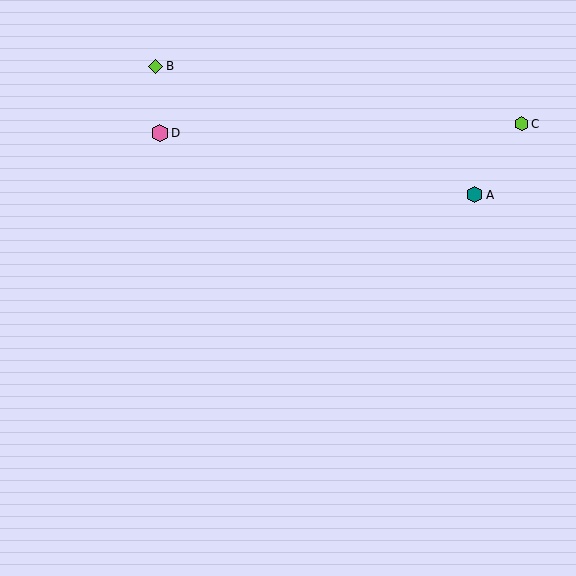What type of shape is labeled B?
Shape B is a lime diamond.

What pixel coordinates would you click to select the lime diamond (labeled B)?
Click at (156, 66) to select the lime diamond B.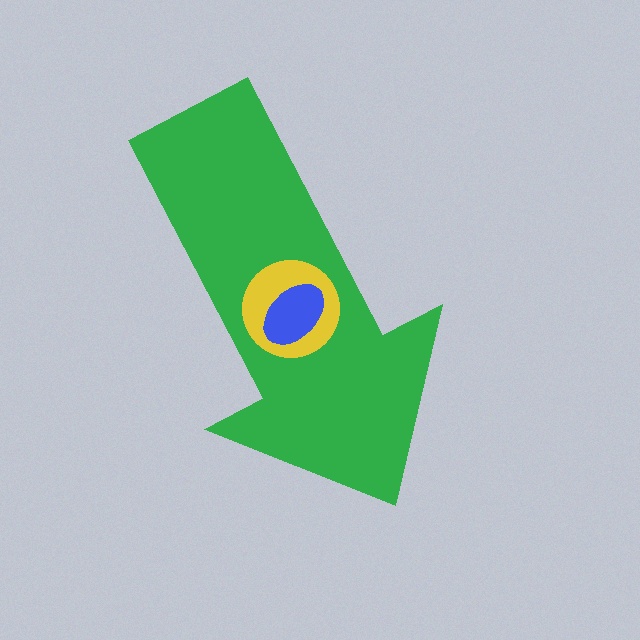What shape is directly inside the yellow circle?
The blue ellipse.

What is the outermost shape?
The green arrow.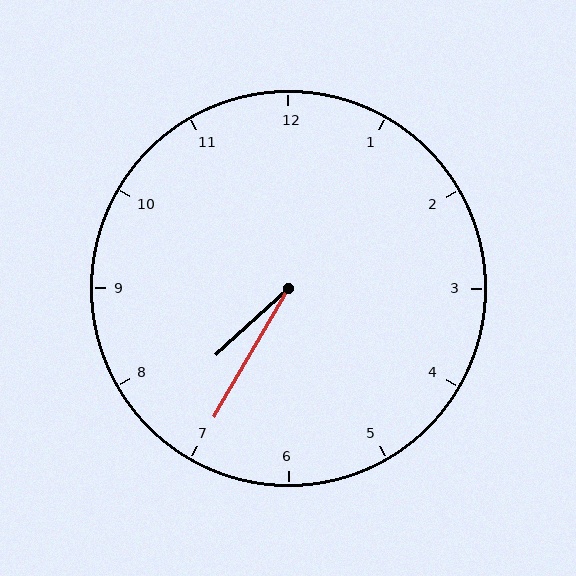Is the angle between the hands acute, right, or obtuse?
It is acute.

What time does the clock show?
7:35.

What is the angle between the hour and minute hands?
Approximately 18 degrees.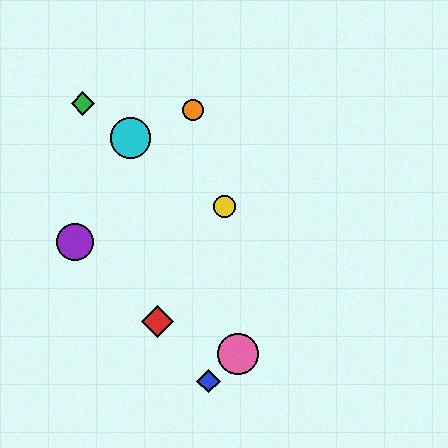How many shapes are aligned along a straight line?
3 shapes (the green diamond, the yellow circle, the cyan circle) are aligned along a straight line.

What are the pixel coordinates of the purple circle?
The purple circle is at (75, 242).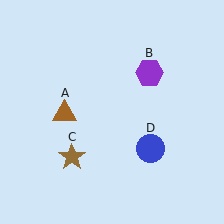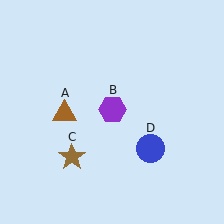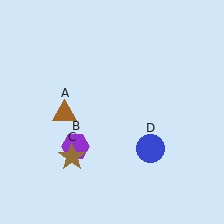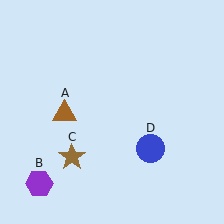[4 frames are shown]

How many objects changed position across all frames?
1 object changed position: purple hexagon (object B).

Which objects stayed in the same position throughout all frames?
Brown triangle (object A) and brown star (object C) and blue circle (object D) remained stationary.